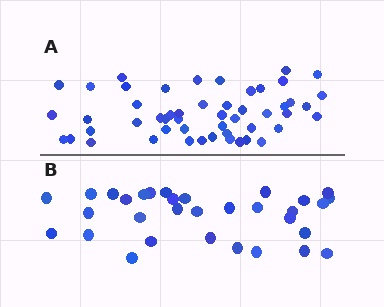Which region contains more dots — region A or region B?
Region A (the top region) has more dots.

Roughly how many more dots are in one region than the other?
Region A has approximately 20 more dots than region B.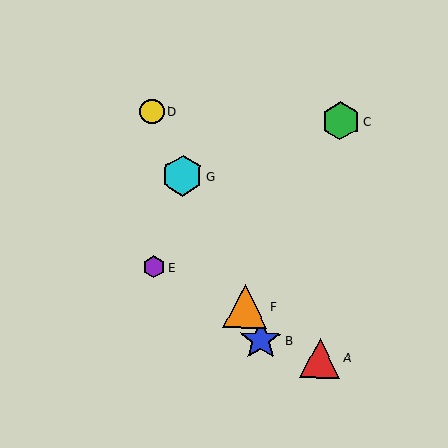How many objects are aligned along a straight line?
4 objects (B, D, F, G) are aligned along a straight line.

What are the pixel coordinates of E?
Object E is at (154, 267).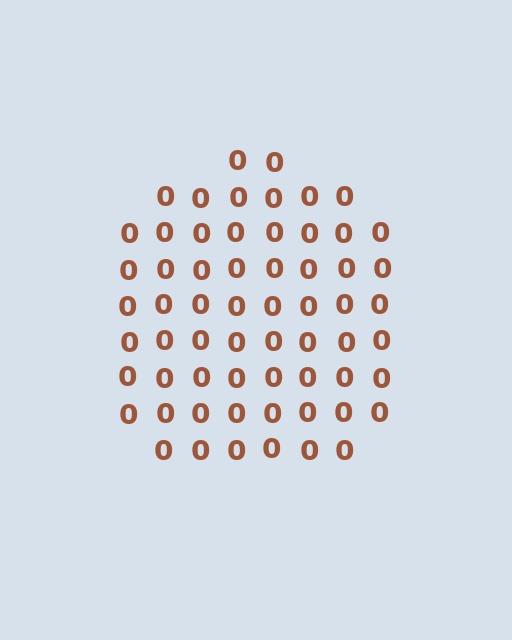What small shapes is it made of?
It is made of small digit 0's.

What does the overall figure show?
The overall figure shows a circle.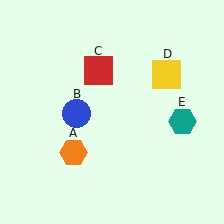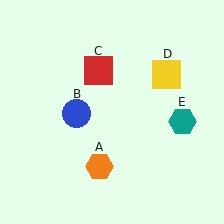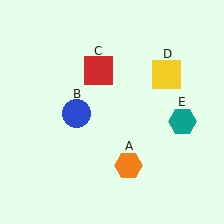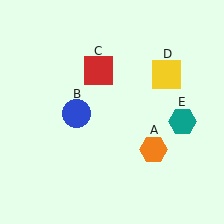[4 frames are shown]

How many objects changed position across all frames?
1 object changed position: orange hexagon (object A).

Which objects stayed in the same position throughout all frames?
Blue circle (object B) and red square (object C) and yellow square (object D) and teal hexagon (object E) remained stationary.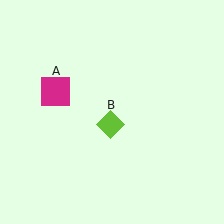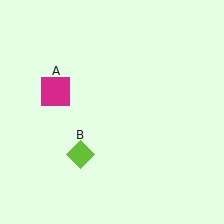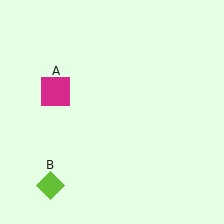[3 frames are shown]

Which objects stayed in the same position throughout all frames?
Magenta square (object A) remained stationary.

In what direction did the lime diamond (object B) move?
The lime diamond (object B) moved down and to the left.